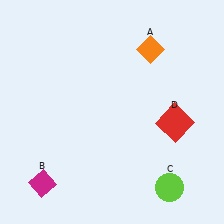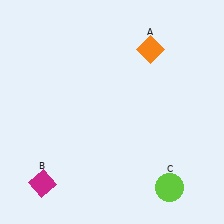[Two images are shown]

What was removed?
The red square (D) was removed in Image 2.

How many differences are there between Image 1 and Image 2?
There is 1 difference between the two images.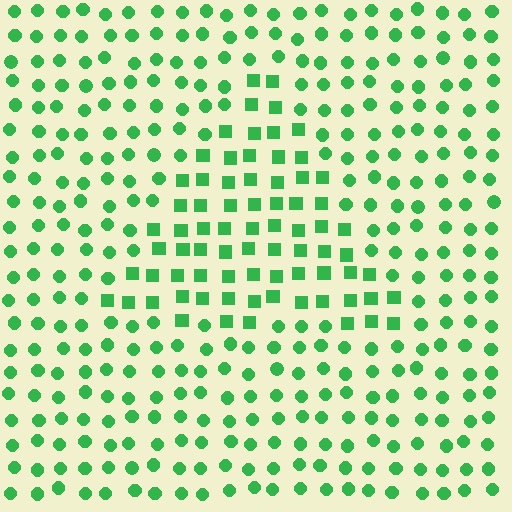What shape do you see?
I see a triangle.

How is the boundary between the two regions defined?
The boundary is defined by a change in element shape: squares inside vs. circles outside. All elements share the same color and spacing.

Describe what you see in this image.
The image is filled with small green elements arranged in a uniform grid. A triangle-shaped region contains squares, while the surrounding area contains circles. The boundary is defined purely by the change in element shape.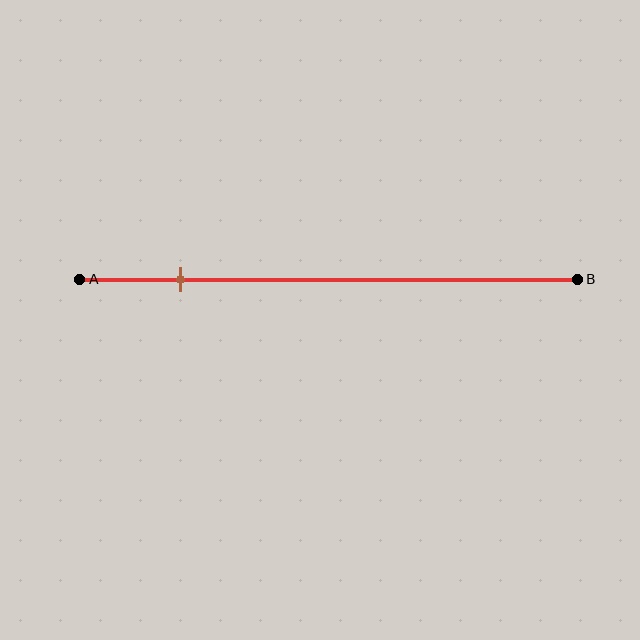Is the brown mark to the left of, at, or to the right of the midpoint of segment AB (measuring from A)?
The brown mark is to the left of the midpoint of segment AB.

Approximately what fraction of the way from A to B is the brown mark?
The brown mark is approximately 20% of the way from A to B.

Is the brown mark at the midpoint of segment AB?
No, the mark is at about 20% from A, not at the 50% midpoint.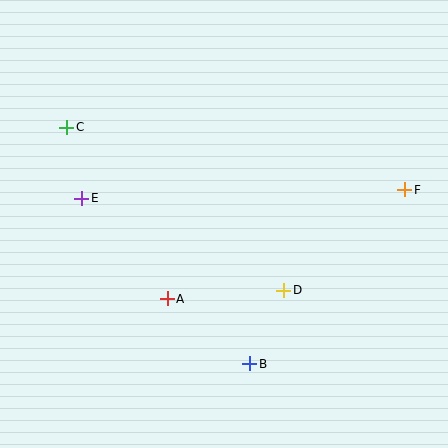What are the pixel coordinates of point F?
Point F is at (405, 190).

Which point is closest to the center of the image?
Point D at (284, 290) is closest to the center.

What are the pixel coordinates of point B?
Point B is at (250, 364).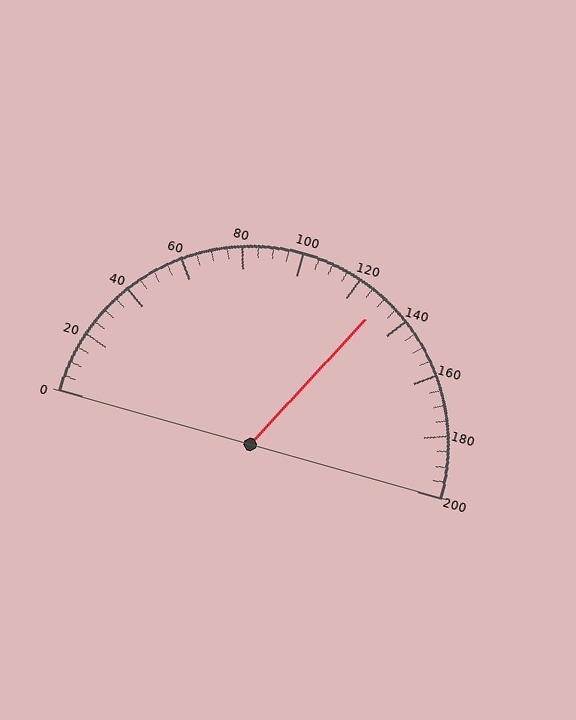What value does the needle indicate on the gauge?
The needle indicates approximately 130.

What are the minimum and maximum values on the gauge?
The gauge ranges from 0 to 200.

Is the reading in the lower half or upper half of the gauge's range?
The reading is in the upper half of the range (0 to 200).